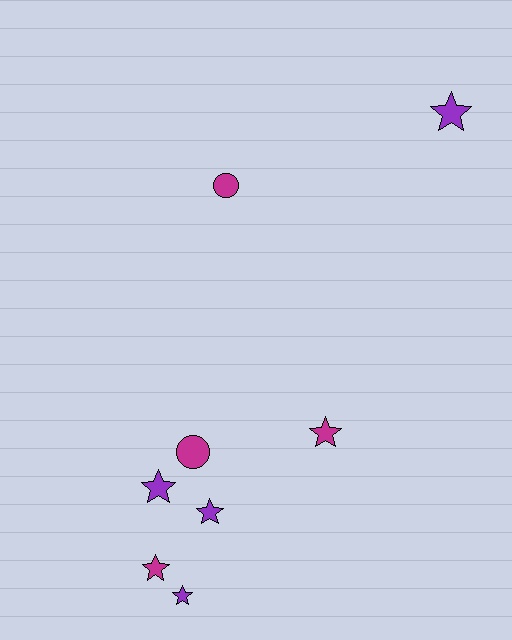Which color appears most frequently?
Magenta, with 4 objects.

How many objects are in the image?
There are 8 objects.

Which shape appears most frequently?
Star, with 6 objects.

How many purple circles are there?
There are no purple circles.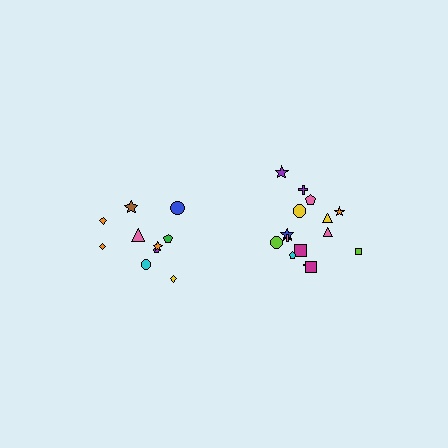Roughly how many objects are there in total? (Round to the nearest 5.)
Roughly 25 objects in total.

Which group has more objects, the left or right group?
The right group.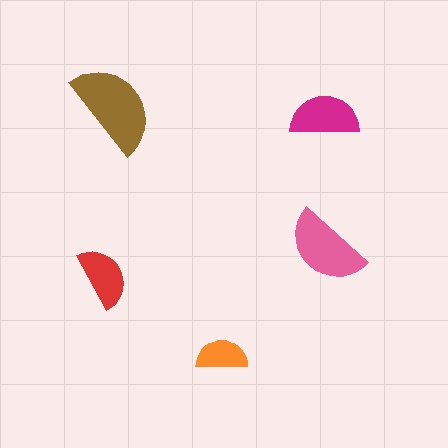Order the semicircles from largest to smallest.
the brown one, the pink one, the magenta one, the red one, the orange one.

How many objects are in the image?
There are 5 objects in the image.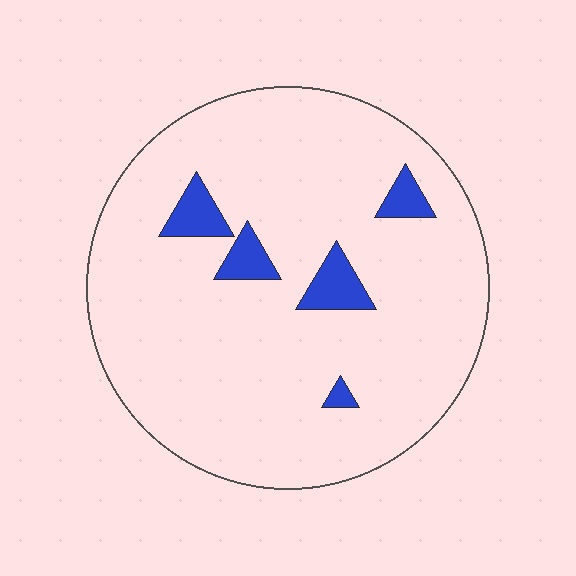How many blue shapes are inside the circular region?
5.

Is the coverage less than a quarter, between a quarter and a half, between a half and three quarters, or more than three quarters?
Less than a quarter.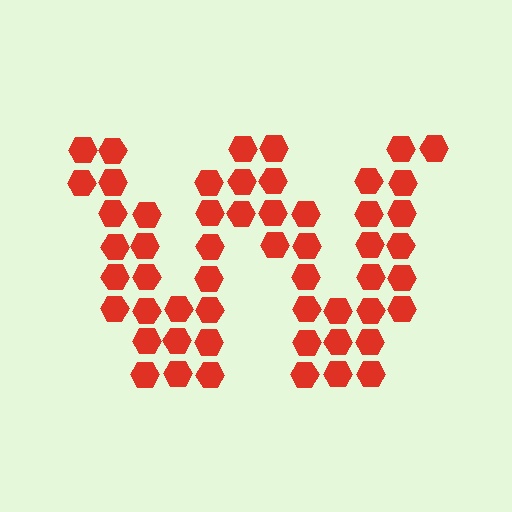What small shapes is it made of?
It is made of small hexagons.